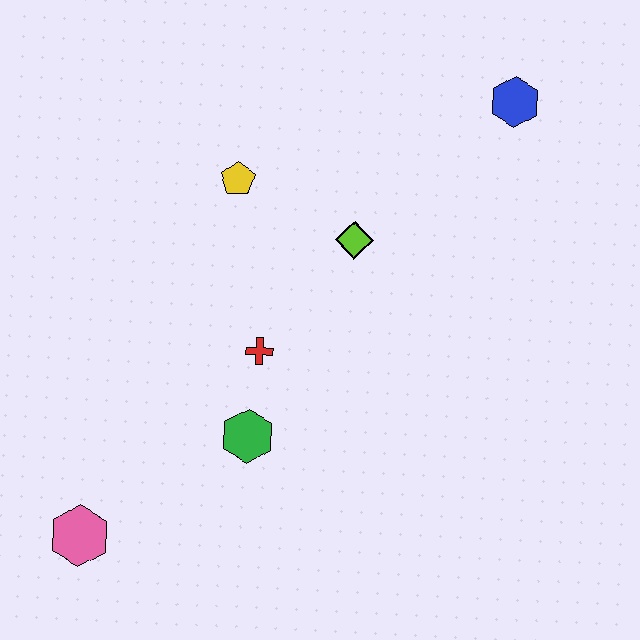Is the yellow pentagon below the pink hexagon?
No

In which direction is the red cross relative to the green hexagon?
The red cross is above the green hexagon.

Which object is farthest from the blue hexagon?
The pink hexagon is farthest from the blue hexagon.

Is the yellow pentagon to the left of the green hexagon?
Yes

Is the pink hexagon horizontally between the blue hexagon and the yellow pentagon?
No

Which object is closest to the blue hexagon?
The lime diamond is closest to the blue hexagon.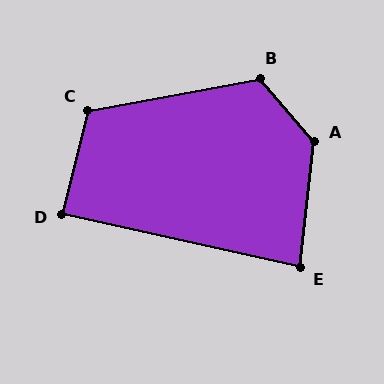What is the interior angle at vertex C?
Approximately 115 degrees (obtuse).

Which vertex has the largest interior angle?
A, at approximately 133 degrees.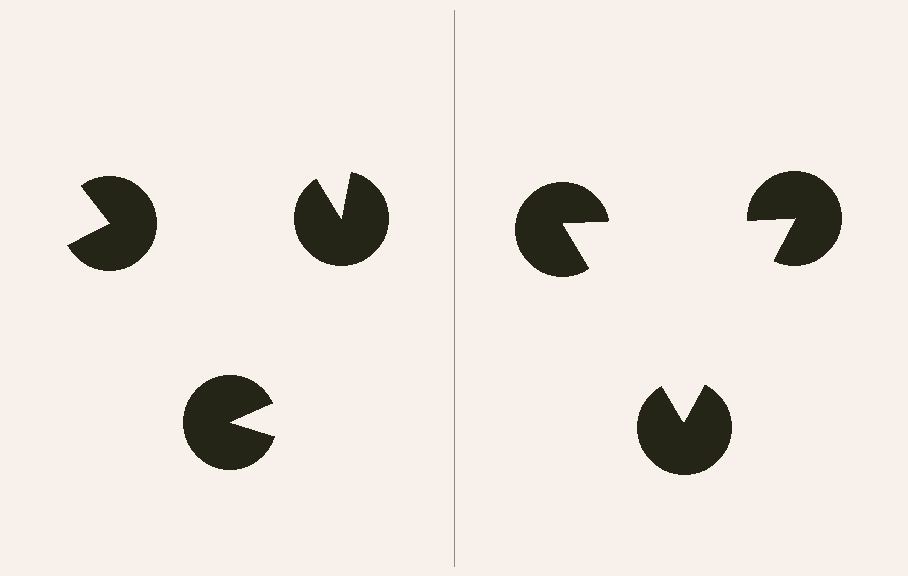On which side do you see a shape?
An illusory triangle appears on the right side. On the left side the wedge cuts are rotated, so no coherent shape forms.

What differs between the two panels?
The pac-man discs are positioned identically on both sides; only the wedge orientations differ. On the right they align to a triangle; on the left they are misaligned.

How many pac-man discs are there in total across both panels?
6 — 3 on each side.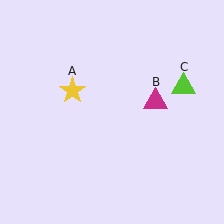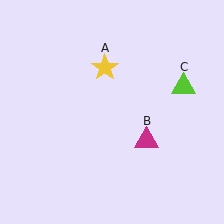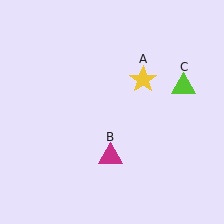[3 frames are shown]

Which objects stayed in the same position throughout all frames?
Lime triangle (object C) remained stationary.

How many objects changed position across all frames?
2 objects changed position: yellow star (object A), magenta triangle (object B).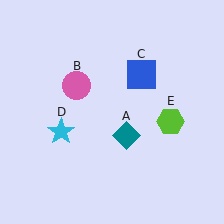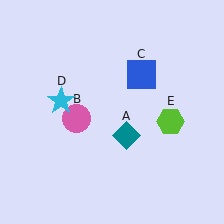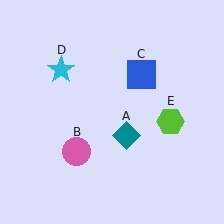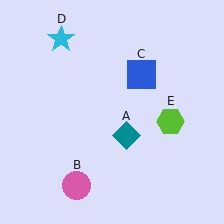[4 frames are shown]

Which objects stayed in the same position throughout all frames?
Teal diamond (object A) and blue square (object C) and lime hexagon (object E) remained stationary.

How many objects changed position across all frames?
2 objects changed position: pink circle (object B), cyan star (object D).